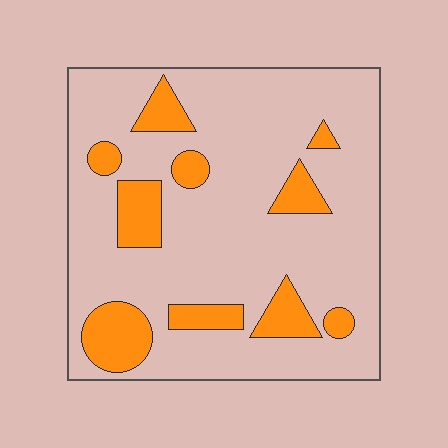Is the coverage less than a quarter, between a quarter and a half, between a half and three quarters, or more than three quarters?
Less than a quarter.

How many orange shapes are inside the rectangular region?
10.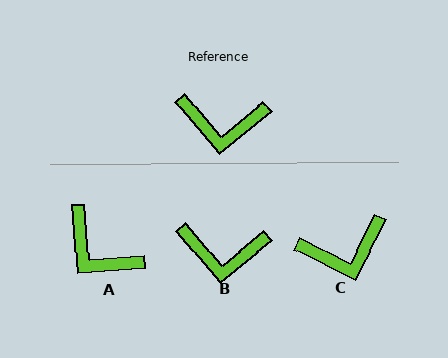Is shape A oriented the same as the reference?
No, it is off by about 36 degrees.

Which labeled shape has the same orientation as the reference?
B.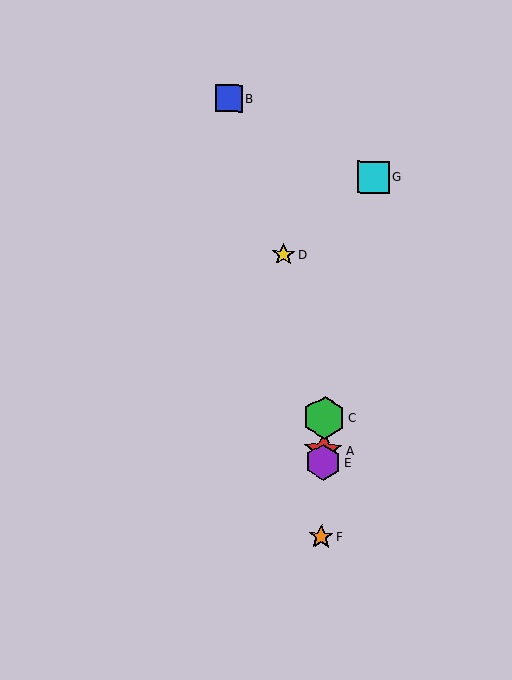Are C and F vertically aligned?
Yes, both are at x≈324.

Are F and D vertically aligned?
No, F is at x≈321 and D is at x≈284.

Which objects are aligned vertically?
Objects A, C, E, F are aligned vertically.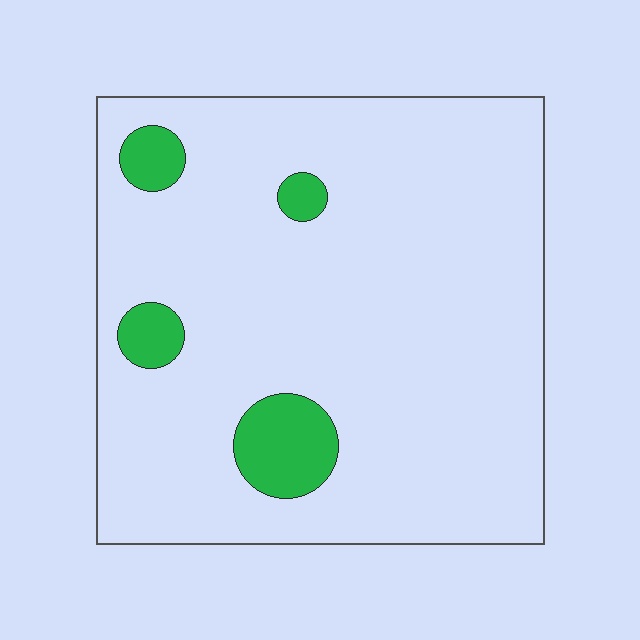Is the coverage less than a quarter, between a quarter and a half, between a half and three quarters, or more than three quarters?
Less than a quarter.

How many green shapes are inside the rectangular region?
4.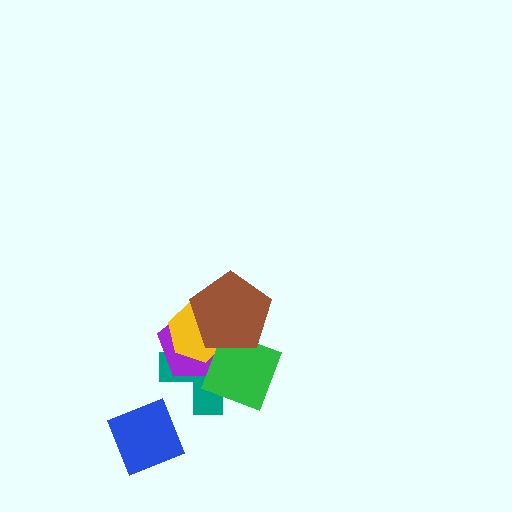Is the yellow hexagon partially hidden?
Yes, it is partially covered by another shape.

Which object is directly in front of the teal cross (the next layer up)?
The purple pentagon is directly in front of the teal cross.